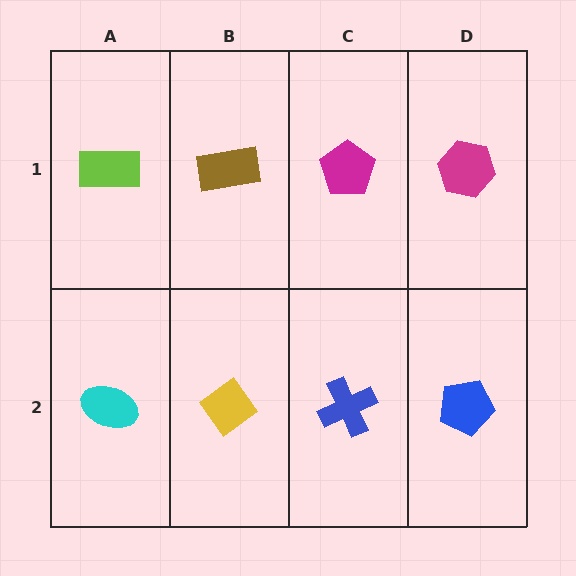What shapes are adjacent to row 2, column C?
A magenta pentagon (row 1, column C), a yellow diamond (row 2, column B), a blue pentagon (row 2, column D).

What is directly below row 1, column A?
A cyan ellipse.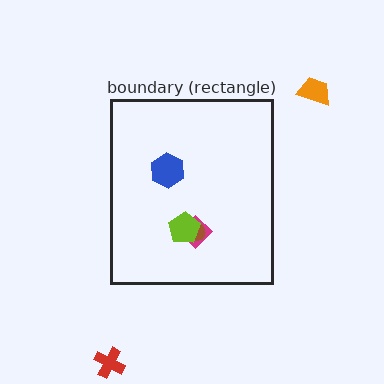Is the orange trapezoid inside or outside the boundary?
Outside.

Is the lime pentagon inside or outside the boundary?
Inside.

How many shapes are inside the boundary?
4 inside, 2 outside.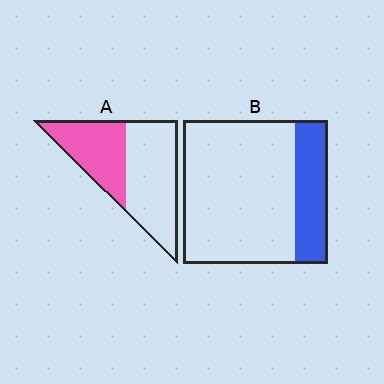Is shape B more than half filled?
No.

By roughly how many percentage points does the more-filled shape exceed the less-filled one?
By roughly 20 percentage points (A over B).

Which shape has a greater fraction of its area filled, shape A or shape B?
Shape A.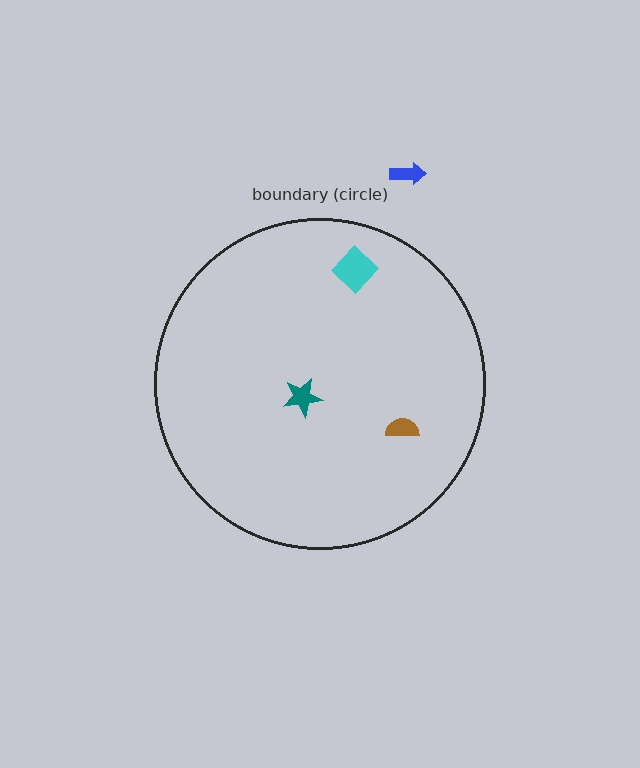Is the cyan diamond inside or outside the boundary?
Inside.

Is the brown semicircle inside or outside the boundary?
Inside.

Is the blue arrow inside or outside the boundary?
Outside.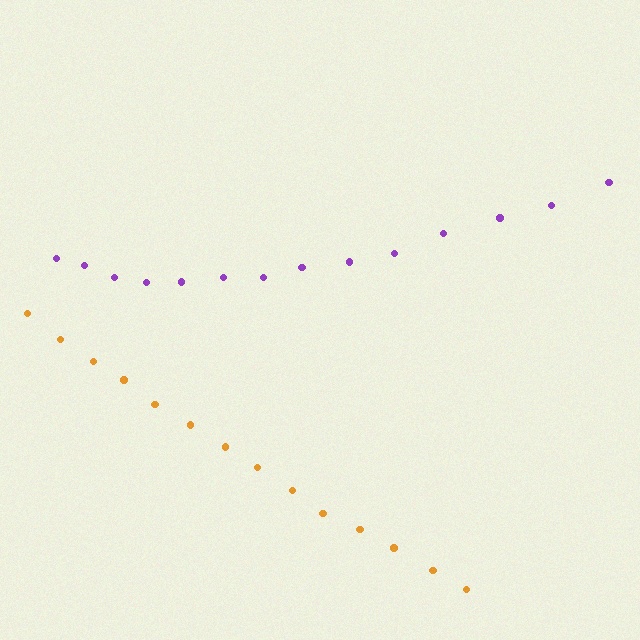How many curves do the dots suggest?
There are 2 distinct paths.